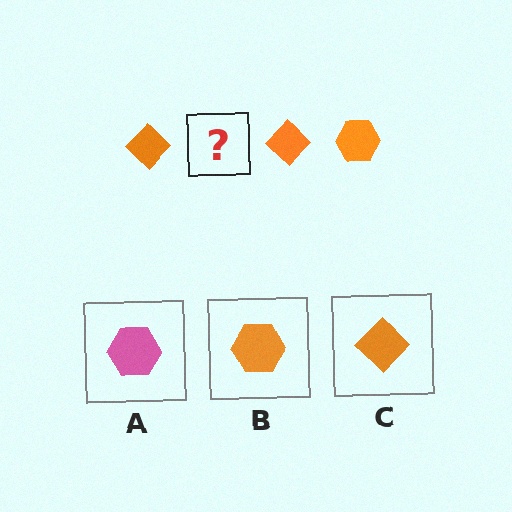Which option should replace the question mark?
Option B.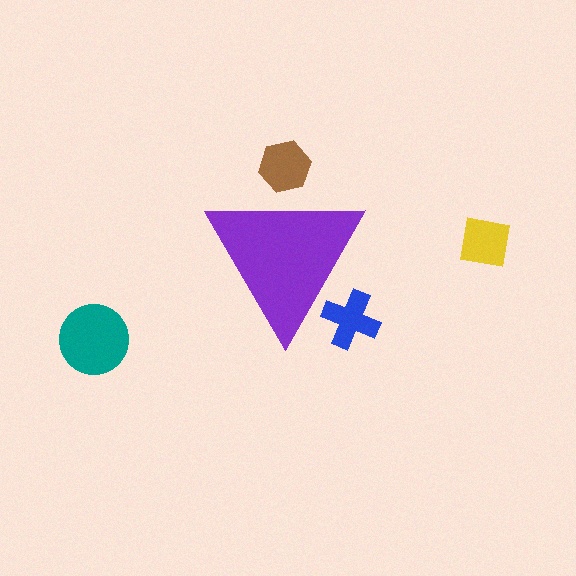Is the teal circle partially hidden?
No, the teal circle is fully visible.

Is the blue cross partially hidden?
Yes, the blue cross is partially hidden behind the purple triangle.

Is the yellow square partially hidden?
No, the yellow square is fully visible.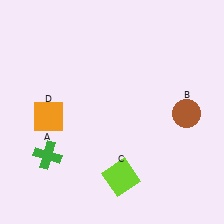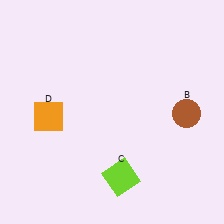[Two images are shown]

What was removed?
The green cross (A) was removed in Image 2.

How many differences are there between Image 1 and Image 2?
There is 1 difference between the two images.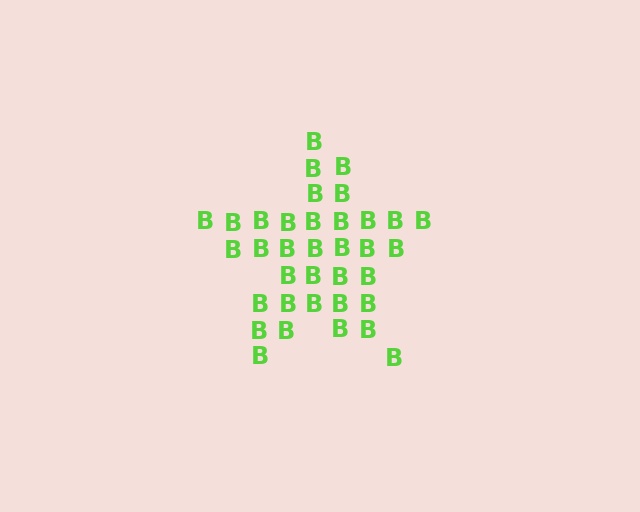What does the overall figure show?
The overall figure shows a star.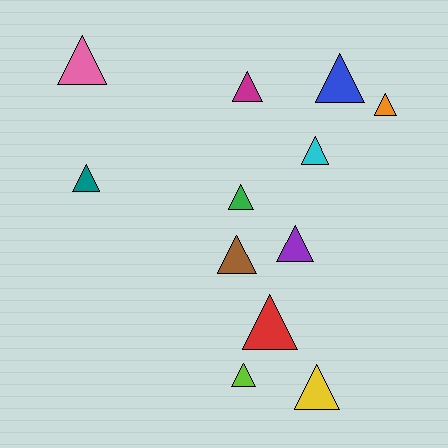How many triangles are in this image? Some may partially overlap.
There are 12 triangles.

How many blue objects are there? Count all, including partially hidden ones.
There is 1 blue object.